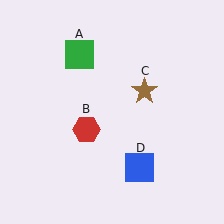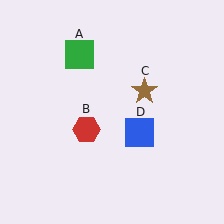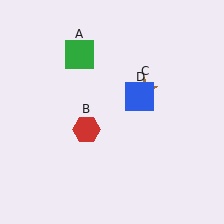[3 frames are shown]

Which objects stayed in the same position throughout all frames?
Green square (object A) and red hexagon (object B) and brown star (object C) remained stationary.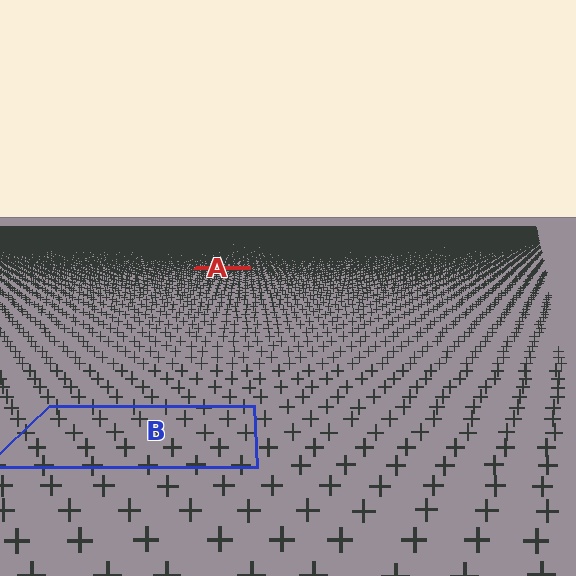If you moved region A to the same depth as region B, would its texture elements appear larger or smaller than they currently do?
They would appear larger. At a closer depth, the same texture elements are projected at a bigger on-screen size.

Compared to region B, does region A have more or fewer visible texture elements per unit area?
Region A has more texture elements per unit area — they are packed more densely because it is farther away.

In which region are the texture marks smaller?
The texture marks are smaller in region A, because it is farther away.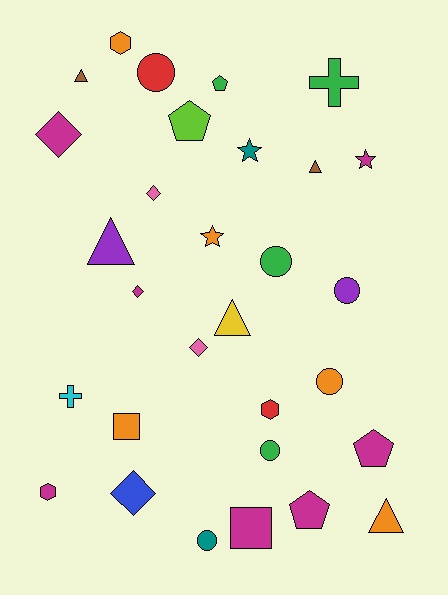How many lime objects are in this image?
There is 1 lime object.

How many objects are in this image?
There are 30 objects.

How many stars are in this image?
There are 3 stars.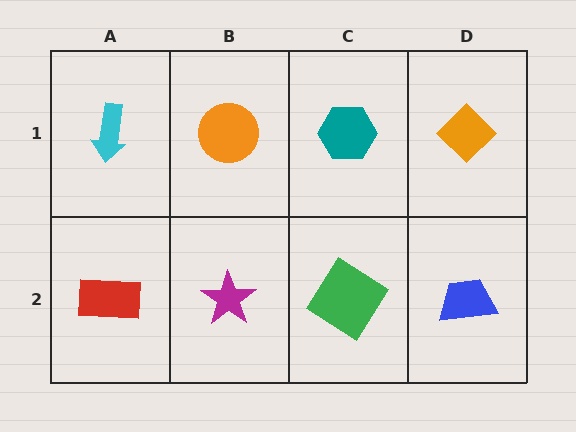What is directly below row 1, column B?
A magenta star.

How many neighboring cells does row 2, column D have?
2.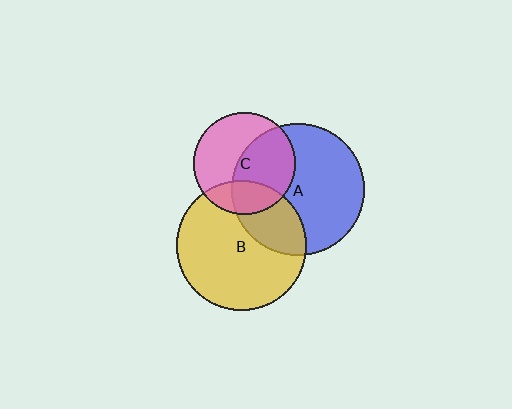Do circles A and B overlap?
Yes.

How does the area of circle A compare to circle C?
Approximately 1.7 times.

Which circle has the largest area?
Circle A (blue).